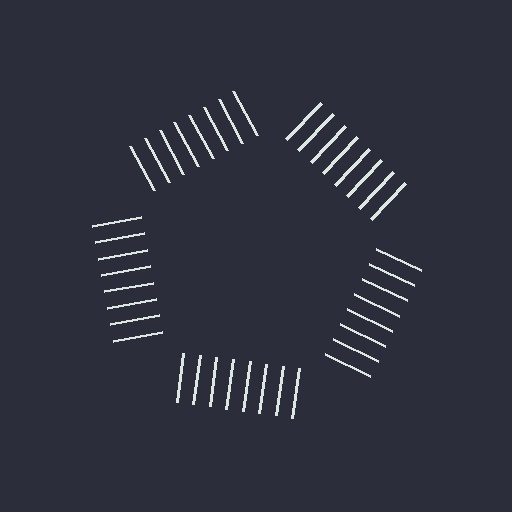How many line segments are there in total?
40 — 8 along each of the 5 edges.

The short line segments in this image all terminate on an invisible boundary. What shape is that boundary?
An illusory pentagon — the line segments terminate on its edges but no continuous stroke is drawn.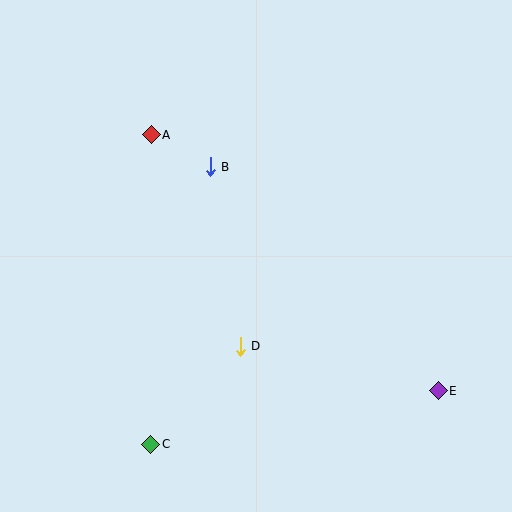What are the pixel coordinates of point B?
Point B is at (210, 167).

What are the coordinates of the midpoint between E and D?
The midpoint between E and D is at (339, 368).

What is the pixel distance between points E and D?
The distance between E and D is 203 pixels.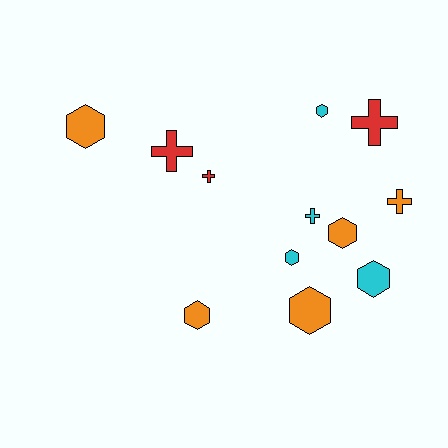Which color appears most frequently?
Orange, with 5 objects.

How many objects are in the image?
There are 12 objects.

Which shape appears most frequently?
Hexagon, with 7 objects.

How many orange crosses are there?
There is 1 orange cross.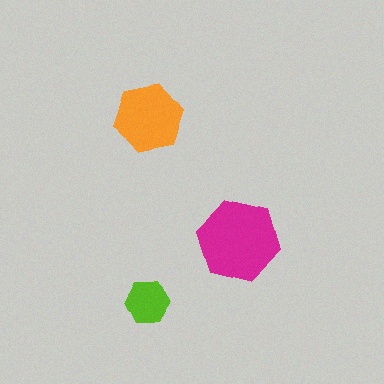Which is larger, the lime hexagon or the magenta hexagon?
The magenta one.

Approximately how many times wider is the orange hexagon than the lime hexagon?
About 1.5 times wider.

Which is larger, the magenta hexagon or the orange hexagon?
The magenta one.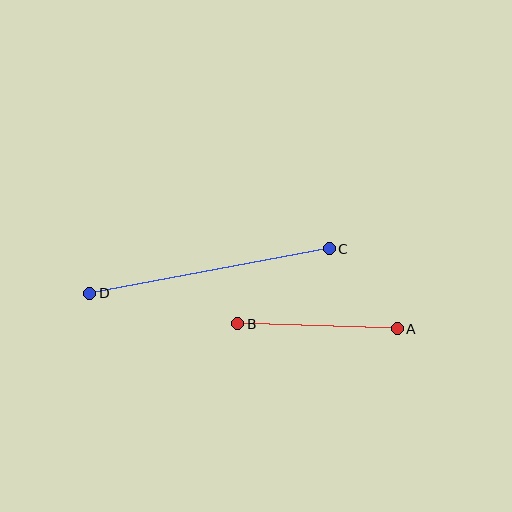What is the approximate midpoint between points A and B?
The midpoint is at approximately (318, 326) pixels.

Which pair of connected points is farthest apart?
Points C and D are farthest apart.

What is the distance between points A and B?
The distance is approximately 160 pixels.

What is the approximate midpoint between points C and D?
The midpoint is at approximately (210, 271) pixels.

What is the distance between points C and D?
The distance is approximately 244 pixels.